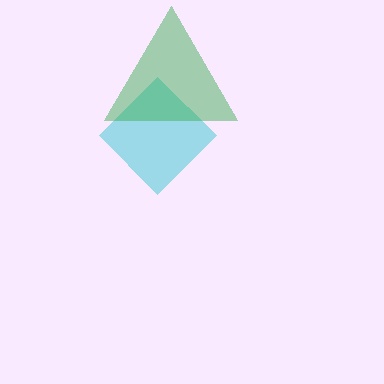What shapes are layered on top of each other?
The layered shapes are: a cyan diamond, a green triangle.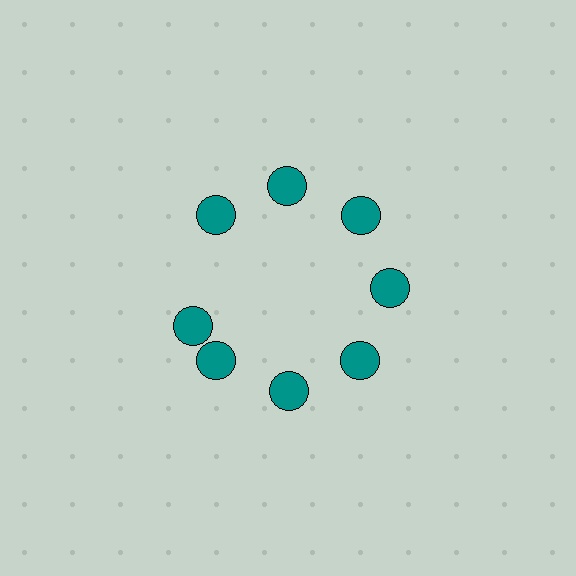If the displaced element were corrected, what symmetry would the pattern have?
It would have 8-fold rotational symmetry — the pattern would map onto itself every 45 degrees.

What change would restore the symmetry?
The symmetry would be restored by rotating it back into even spacing with its neighbors so that all 8 circles sit at equal angles and equal distance from the center.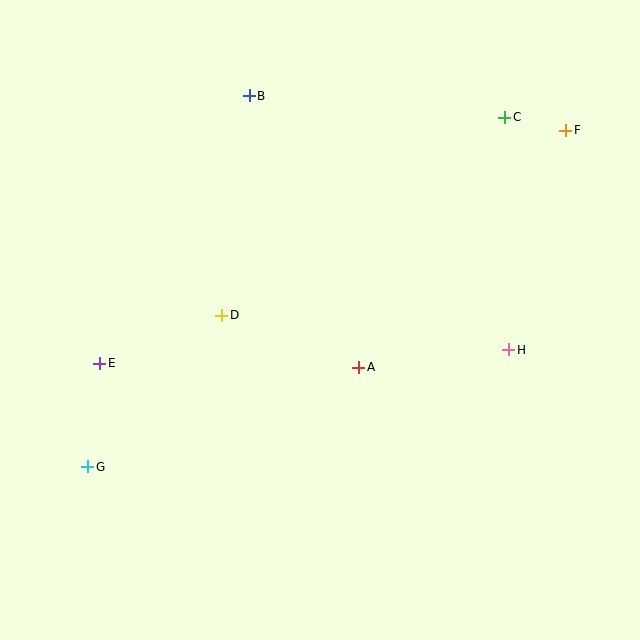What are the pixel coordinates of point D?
Point D is at (222, 315).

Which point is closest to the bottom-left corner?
Point G is closest to the bottom-left corner.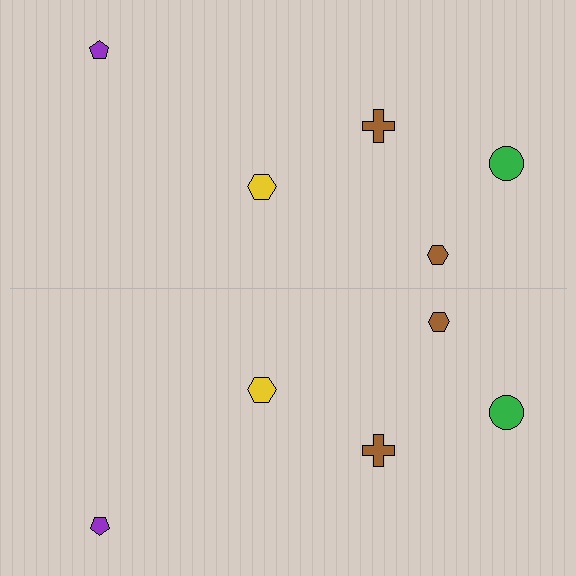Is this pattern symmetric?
Yes, this pattern has bilateral (reflection) symmetry.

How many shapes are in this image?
There are 10 shapes in this image.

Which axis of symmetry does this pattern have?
The pattern has a horizontal axis of symmetry running through the center of the image.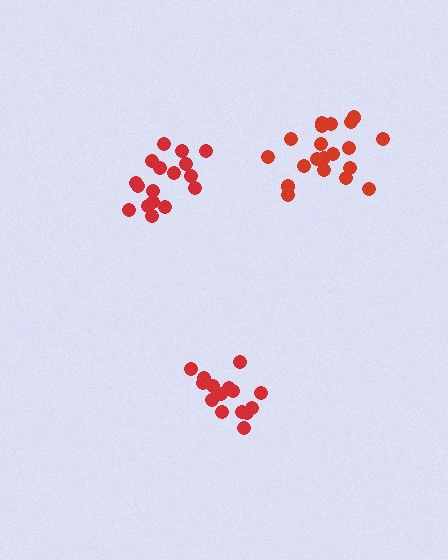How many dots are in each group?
Group 1: 15 dots, Group 2: 20 dots, Group 3: 17 dots (52 total).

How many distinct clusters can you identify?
There are 3 distinct clusters.